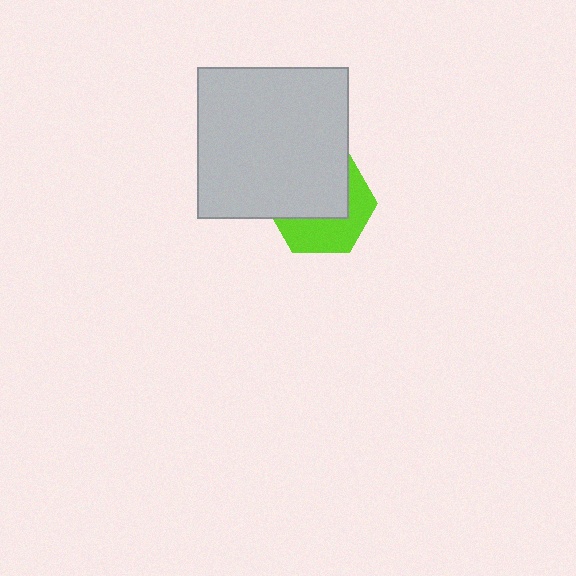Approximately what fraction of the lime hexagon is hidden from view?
Roughly 57% of the lime hexagon is hidden behind the light gray square.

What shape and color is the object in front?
The object in front is a light gray square.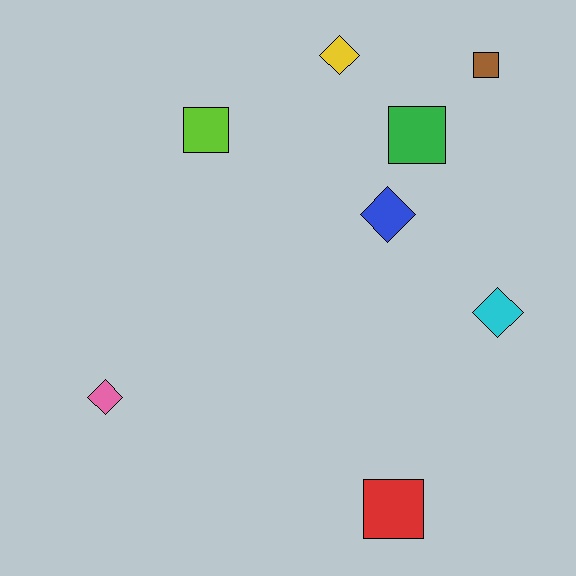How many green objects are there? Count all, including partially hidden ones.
There is 1 green object.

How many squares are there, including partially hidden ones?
There are 4 squares.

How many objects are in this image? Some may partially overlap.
There are 8 objects.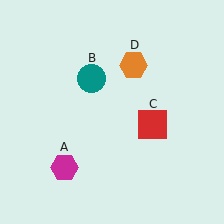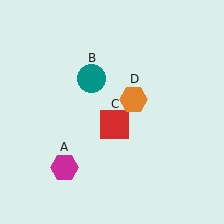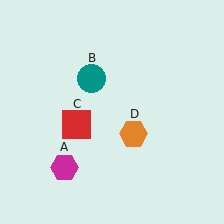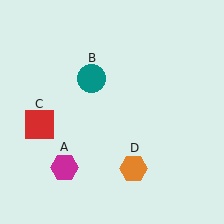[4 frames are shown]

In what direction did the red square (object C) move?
The red square (object C) moved left.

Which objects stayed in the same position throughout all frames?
Magenta hexagon (object A) and teal circle (object B) remained stationary.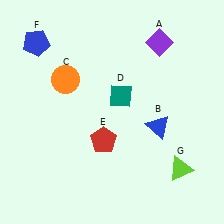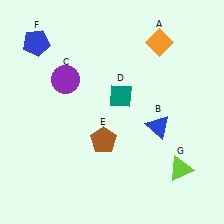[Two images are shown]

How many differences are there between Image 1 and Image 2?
There are 3 differences between the two images.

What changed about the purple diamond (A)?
In Image 1, A is purple. In Image 2, it changed to orange.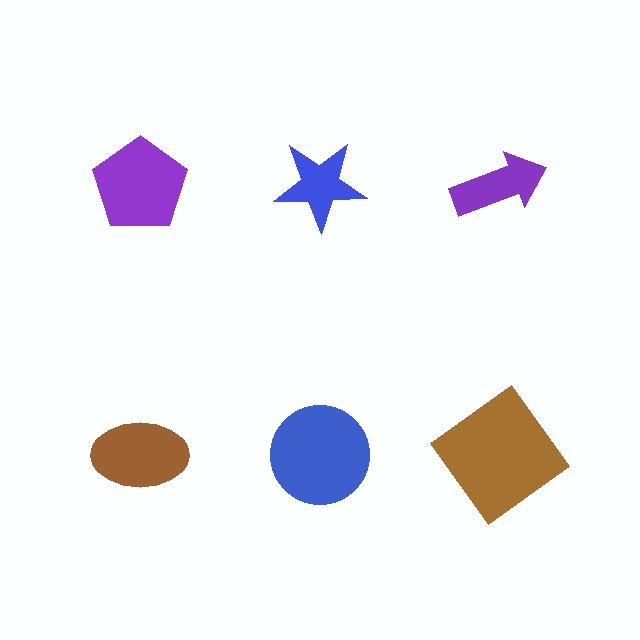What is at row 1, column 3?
A purple arrow.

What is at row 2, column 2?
A blue circle.